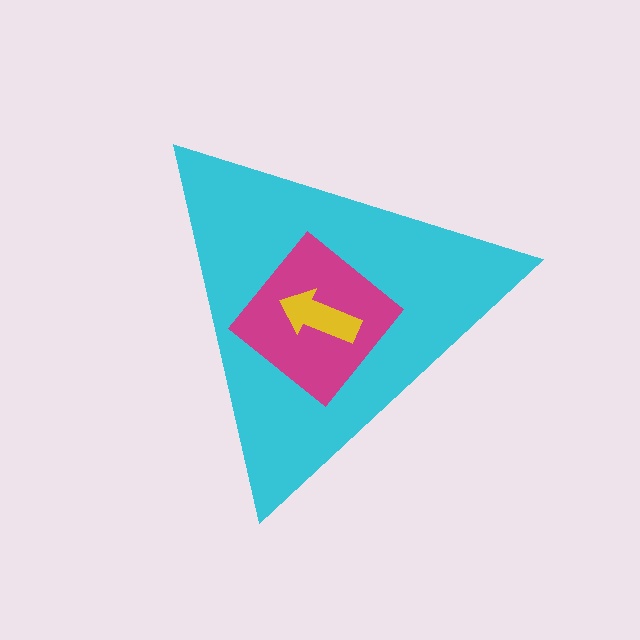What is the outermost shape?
The cyan triangle.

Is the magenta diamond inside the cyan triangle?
Yes.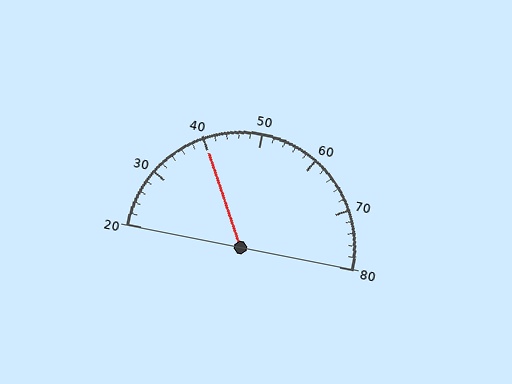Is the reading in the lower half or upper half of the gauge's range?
The reading is in the lower half of the range (20 to 80).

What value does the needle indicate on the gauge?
The needle indicates approximately 40.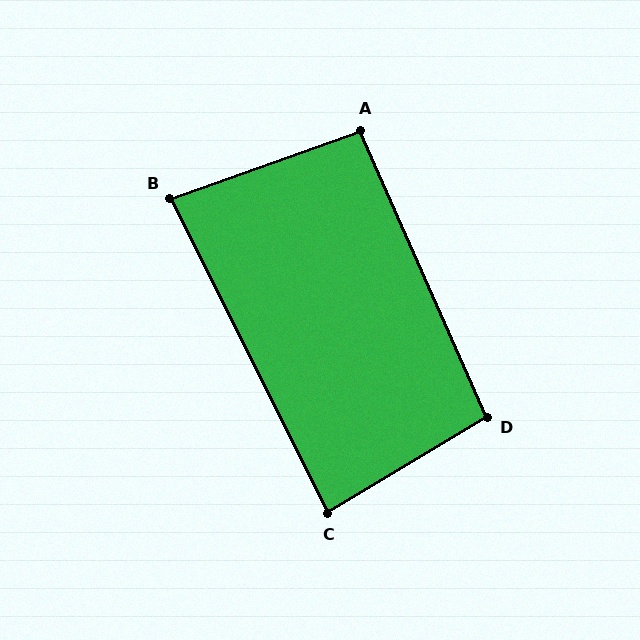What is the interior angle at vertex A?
Approximately 94 degrees (approximately right).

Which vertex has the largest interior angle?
D, at approximately 97 degrees.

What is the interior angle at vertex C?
Approximately 86 degrees (approximately right).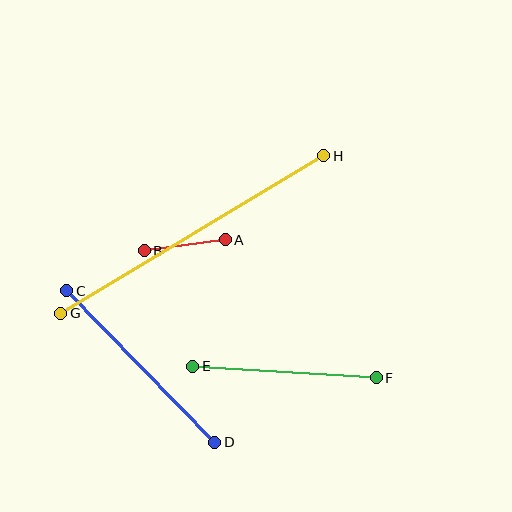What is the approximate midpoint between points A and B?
The midpoint is at approximately (185, 245) pixels.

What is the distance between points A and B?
The distance is approximately 81 pixels.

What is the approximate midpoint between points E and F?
The midpoint is at approximately (284, 372) pixels.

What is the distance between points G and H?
The distance is approximately 306 pixels.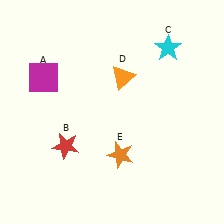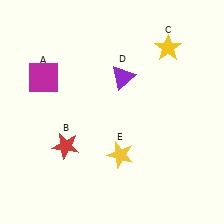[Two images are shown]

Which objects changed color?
C changed from cyan to yellow. D changed from orange to purple. E changed from orange to yellow.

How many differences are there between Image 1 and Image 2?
There are 3 differences between the two images.